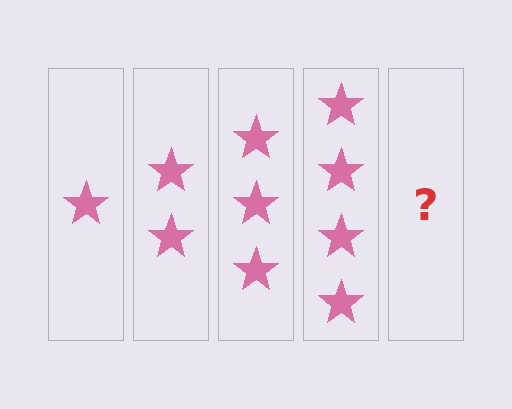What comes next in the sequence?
The next element should be 5 stars.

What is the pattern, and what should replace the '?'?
The pattern is that each step adds one more star. The '?' should be 5 stars.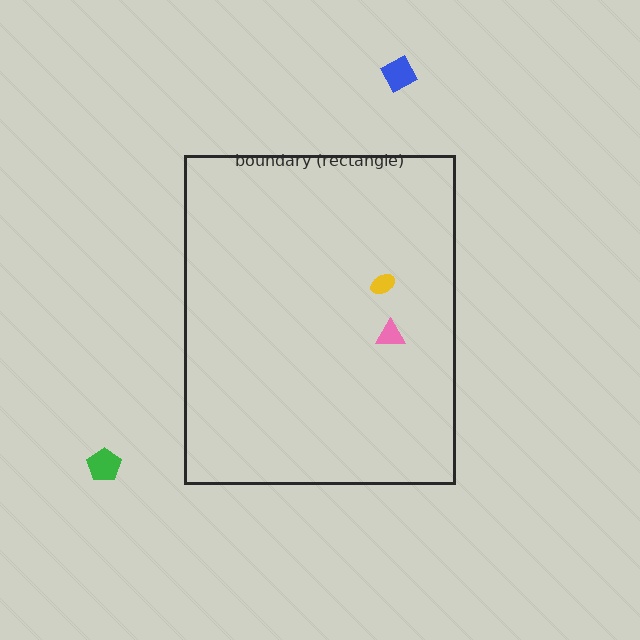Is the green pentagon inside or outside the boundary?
Outside.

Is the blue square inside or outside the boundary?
Outside.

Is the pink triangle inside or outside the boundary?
Inside.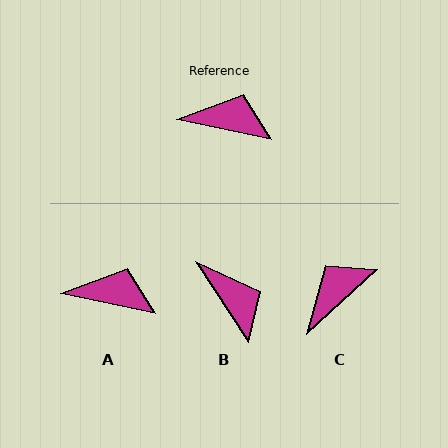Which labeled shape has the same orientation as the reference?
A.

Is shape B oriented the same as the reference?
No, it is off by about 45 degrees.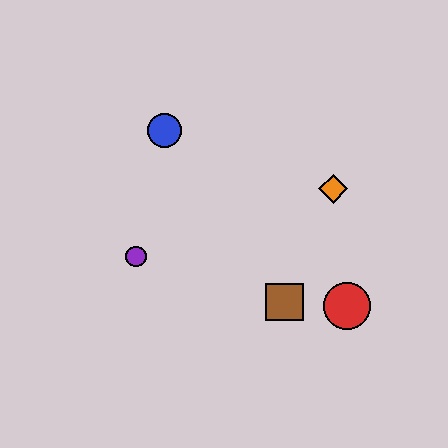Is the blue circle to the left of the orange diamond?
Yes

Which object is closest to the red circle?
The brown square is closest to the red circle.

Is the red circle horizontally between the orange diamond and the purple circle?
No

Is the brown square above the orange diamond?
No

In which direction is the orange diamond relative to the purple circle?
The orange diamond is to the right of the purple circle.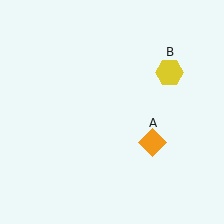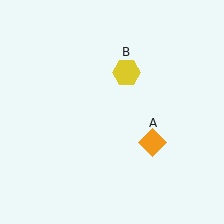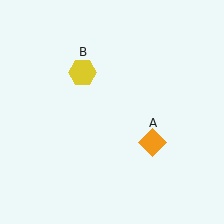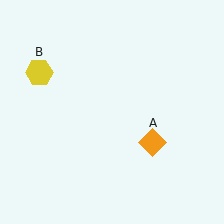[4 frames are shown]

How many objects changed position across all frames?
1 object changed position: yellow hexagon (object B).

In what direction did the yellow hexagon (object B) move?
The yellow hexagon (object B) moved left.